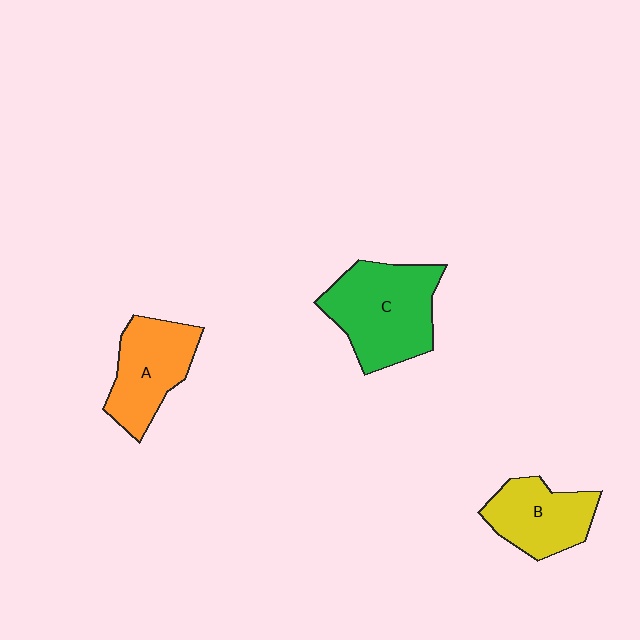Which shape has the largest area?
Shape C (green).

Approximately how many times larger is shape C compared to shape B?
Approximately 1.5 times.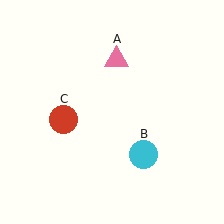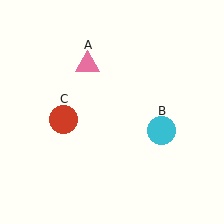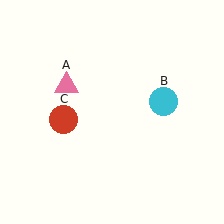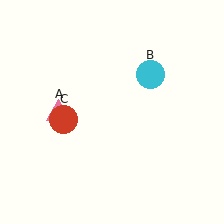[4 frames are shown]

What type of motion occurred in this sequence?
The pink triangle (object A), cyan circle (object B) rotated counterclockwise around the center of the scene.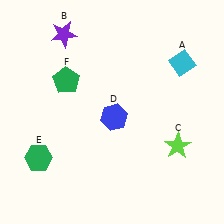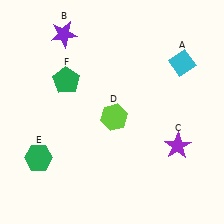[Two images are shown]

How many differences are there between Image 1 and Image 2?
There are 2 differences between the two images.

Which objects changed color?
C changed from lime to purple. D changed from blue to lime.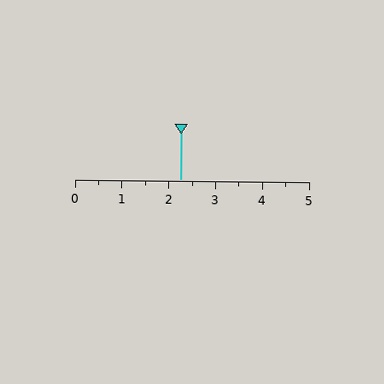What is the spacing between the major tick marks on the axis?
The major ticks are spaced 1 apart.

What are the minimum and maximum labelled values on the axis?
The axis runs from 0 to 5.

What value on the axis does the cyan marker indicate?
The marker indicates approximately 2.2.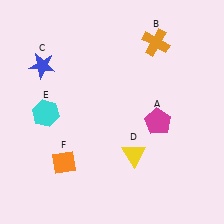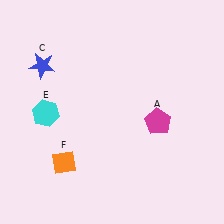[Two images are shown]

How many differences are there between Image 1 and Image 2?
There are 2 differences between the two images.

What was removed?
The orange cross (B), the yellow triangle (D) were removed in Image 2.